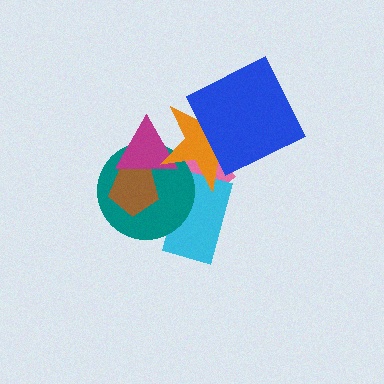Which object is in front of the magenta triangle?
The orange star is in front of the magenta triangle.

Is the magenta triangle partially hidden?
Yes, it is partially covered by another shape.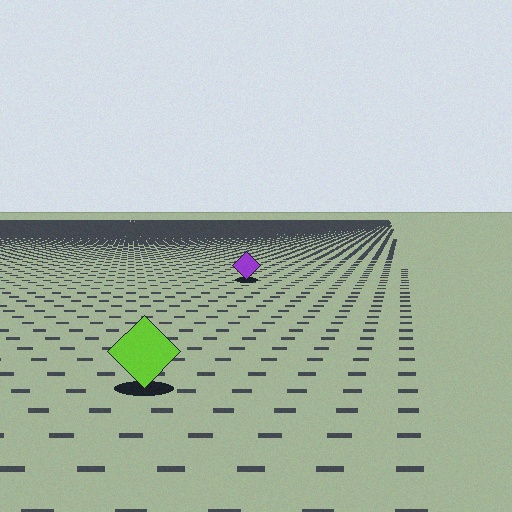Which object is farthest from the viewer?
The purple diamond is farthest from the viewer. It appears smaller and the ground texture around it is denser.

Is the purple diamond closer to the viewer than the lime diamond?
No. The lime diamond is closer — you can tell from the texture gradient: the ground texture is coarser near it.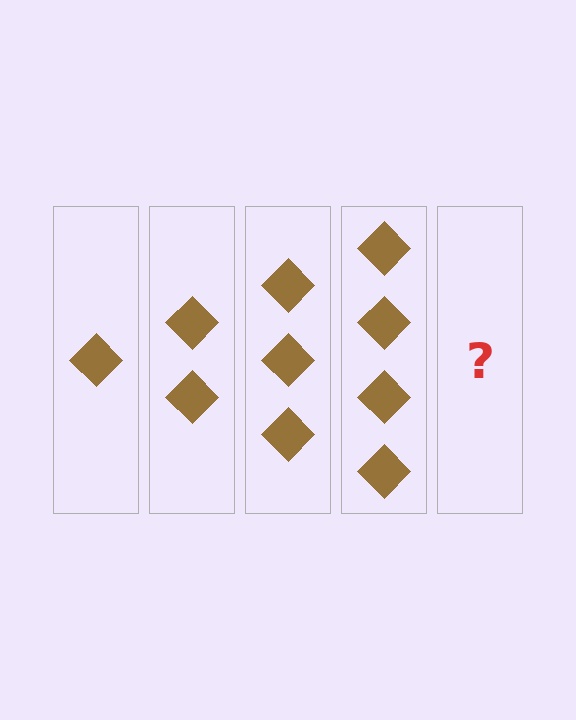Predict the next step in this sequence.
The next step is 5 diamonds.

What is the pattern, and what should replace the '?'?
The pattern is that each step adds one more diamond. The '?' should be 5 diamonds.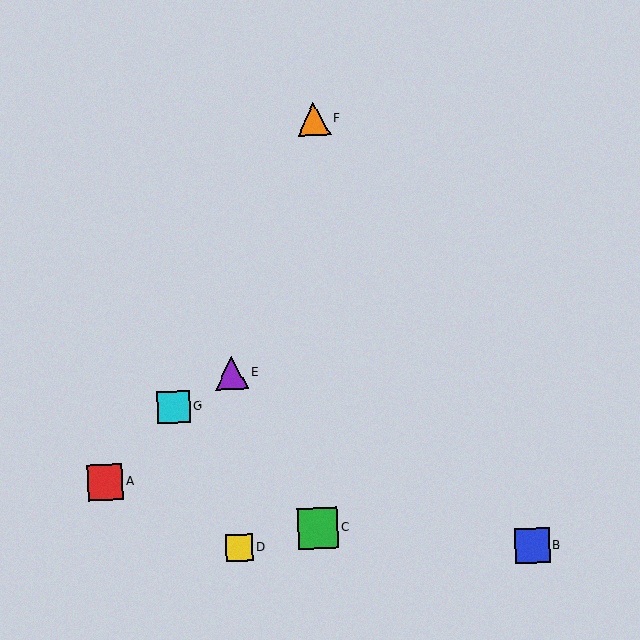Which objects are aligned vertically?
Objects D, E are aligned vertically.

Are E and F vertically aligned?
No, E is at x≈232 and F is at x≈314.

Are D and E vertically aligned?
Yes, both are at x≈239.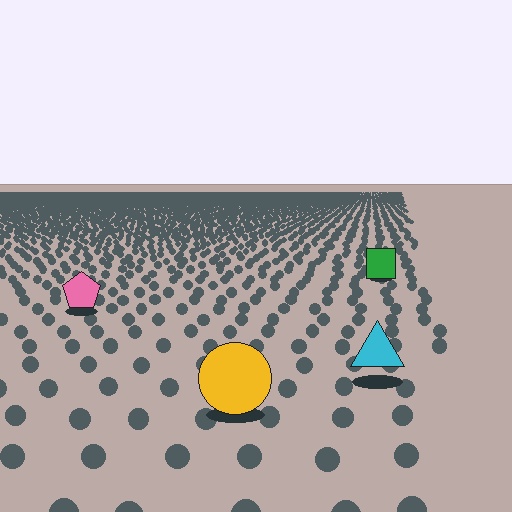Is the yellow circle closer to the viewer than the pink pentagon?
Yes. The yellow circle is closer — you can tell from the texture gradient: the ground texture is coarser near it.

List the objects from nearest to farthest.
From nearest to farthest: the yellow circle, the cyan triangle, the pink pentagon, the green square.